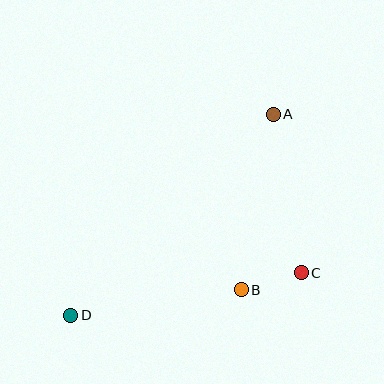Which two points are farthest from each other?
Points A and D are farthest from each other.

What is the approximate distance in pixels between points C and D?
The distance between C and D is approximately 234 pixels.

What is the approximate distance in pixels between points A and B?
The distance between A and B is approximately 178 pixels.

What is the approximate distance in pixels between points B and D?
The distance between B and D is approximately 172 pixels.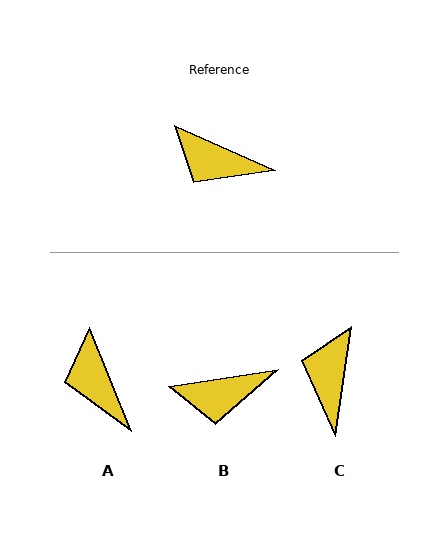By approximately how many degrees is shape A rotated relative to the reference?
Approximately 44 degrees clockwise.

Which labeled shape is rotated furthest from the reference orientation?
C, about 74 degrees away.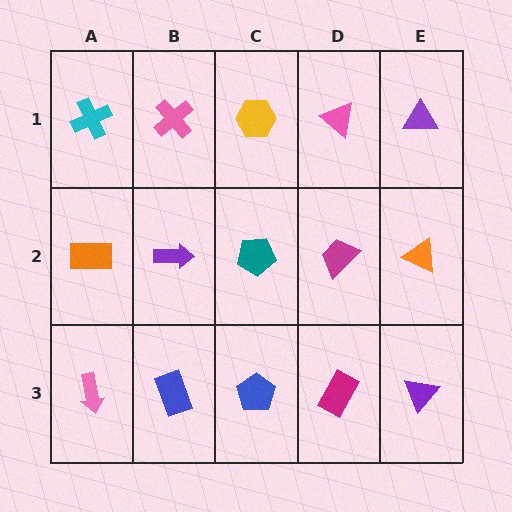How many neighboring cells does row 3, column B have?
3.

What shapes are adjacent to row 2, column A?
A cyan cross (row 1, column A), a pink arrow (row 3, column A), a purple arrow (row 2, column B).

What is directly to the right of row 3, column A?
A blue rectangle.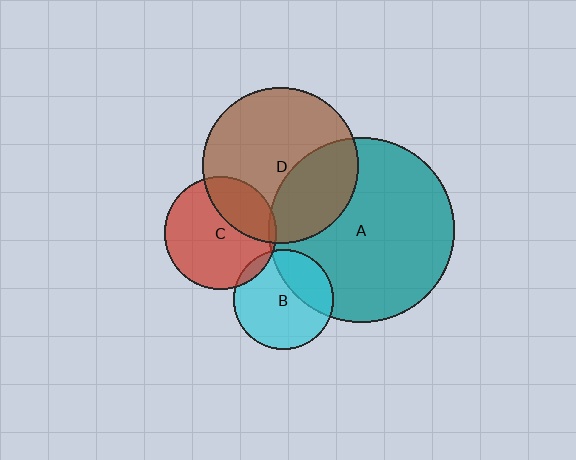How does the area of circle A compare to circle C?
Approximately 2.7 times.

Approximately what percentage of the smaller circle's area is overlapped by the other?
Approximately 30%.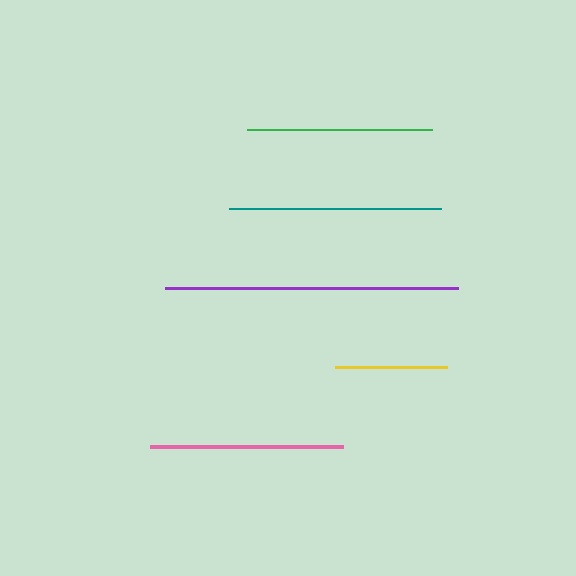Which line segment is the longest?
The purple line is the longest at approximately 294 pixels.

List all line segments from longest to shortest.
From longest to shortest: purple, teal, pink, green, yellow.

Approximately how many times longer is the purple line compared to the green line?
The purple line is approximately 1.6 times the length of the green line.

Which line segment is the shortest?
The yellow line is the shortest at approximately 112 pixels.